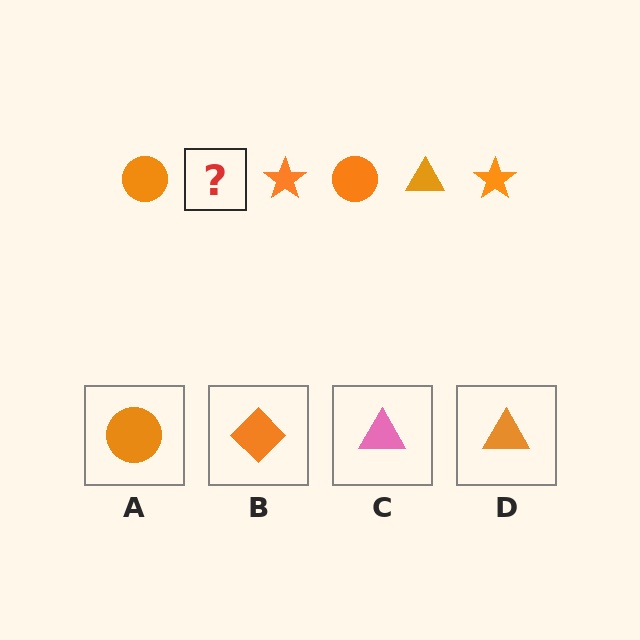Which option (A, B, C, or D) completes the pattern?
D.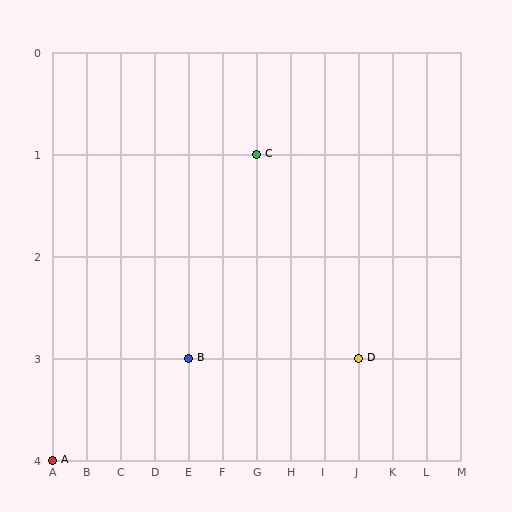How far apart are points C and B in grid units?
Points C and B are 2 columns and 2 rows apart (about 2.8 grid units diagonally).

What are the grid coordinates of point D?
Point D is at grid coordinates (J, 3).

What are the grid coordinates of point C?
Point C is at grid coordinates (G, 1).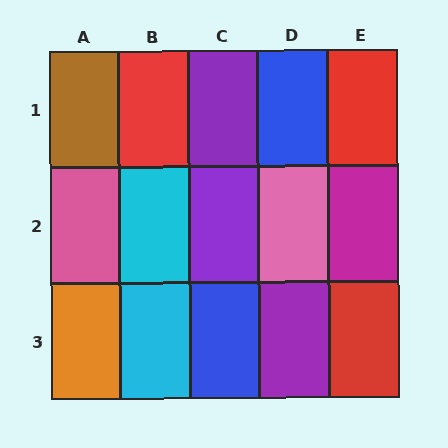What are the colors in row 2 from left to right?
Pink, cyan, purple, pink, magenta.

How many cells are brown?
1 cell is brown.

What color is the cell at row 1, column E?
Red.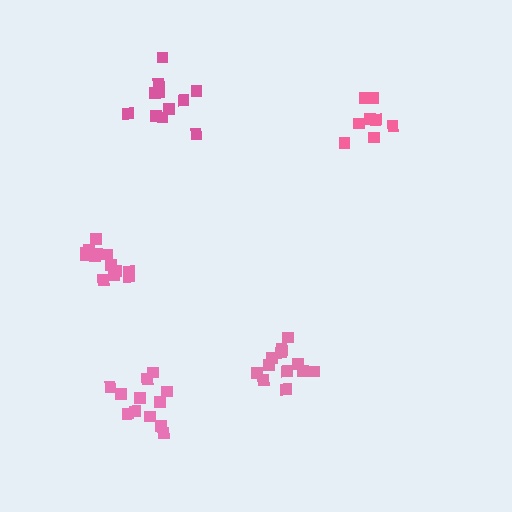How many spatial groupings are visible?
There are 5 spatial groupings.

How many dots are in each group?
Group 1: 11 dots, Group 2: 8 dots, Group 3: 14 dots, Group 4: 12 dots, Group 5: 13 dots (58 total).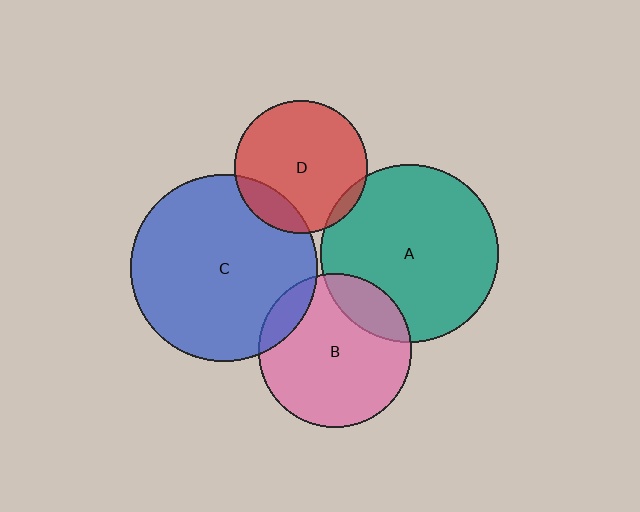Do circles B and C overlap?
Yes.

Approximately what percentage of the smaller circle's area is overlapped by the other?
Approximately 10%.